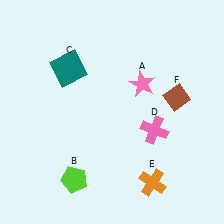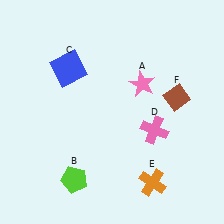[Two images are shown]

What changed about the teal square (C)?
In Image 1, C is teal. In Image 2, it changed to blue.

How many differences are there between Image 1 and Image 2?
There is 1 difference between the two images.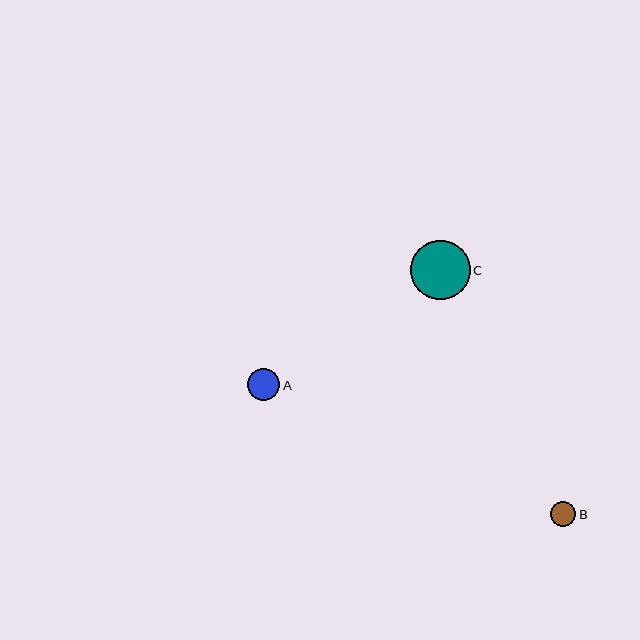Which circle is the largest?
Circle C is the largest with a size of approximately 60 pixels.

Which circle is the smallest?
Circle B is the smallest with a size of approximately 25 pixels.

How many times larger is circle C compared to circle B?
Circle C is approximately 2.4 times the size of circle B.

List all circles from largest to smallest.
From largest to smallest: C, A, B.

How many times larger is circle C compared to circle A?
Circle C is approximately 1.9 times the size of circle A.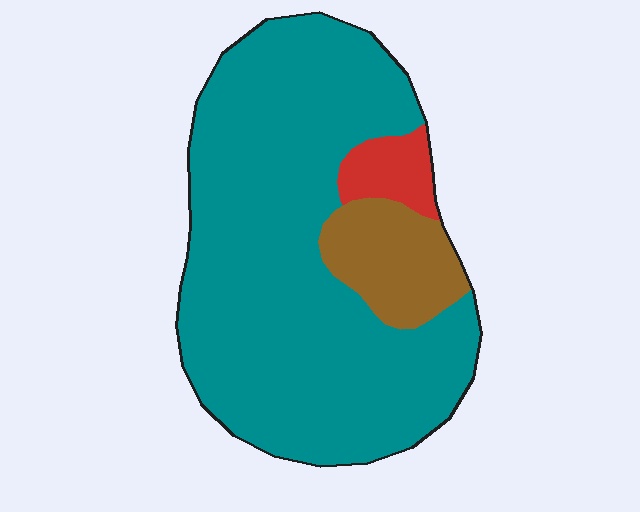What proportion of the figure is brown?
Brown takes up about one eighth (1/8) of the figure.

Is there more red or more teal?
Teal.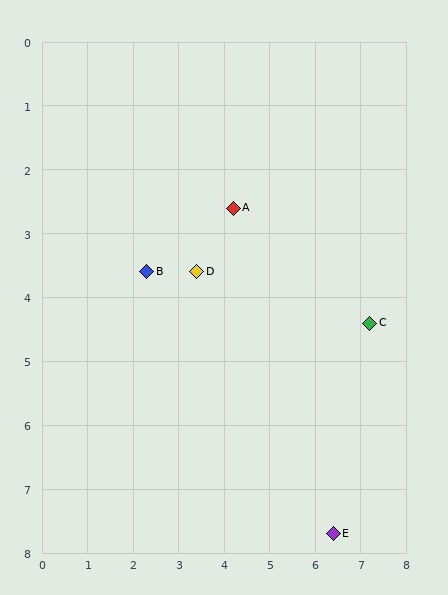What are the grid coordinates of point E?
Point E is at approximately (6.4, 7.7).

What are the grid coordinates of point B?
Point B is at approximately (2.3, 3.6).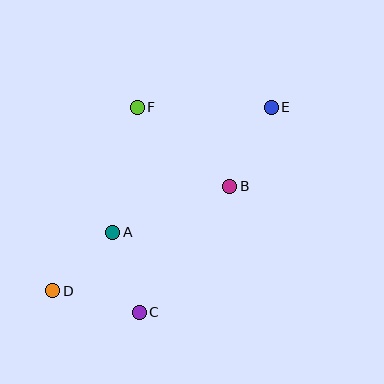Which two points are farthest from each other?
Points D and E are farthest from each other.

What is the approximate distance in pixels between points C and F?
The distance between C and F is approximately 205 pixels.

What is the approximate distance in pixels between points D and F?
The distance between D and F is approximately 202 pixels.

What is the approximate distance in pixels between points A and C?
The distance between A and C is approximately 84 pixels.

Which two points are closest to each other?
Points A and D are closest to each other.